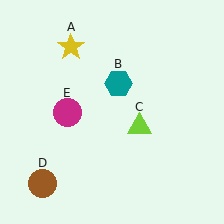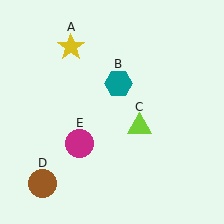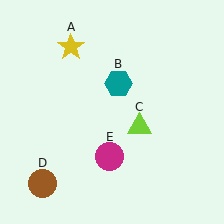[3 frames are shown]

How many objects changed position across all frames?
1 object changed position: magenta circle (object E).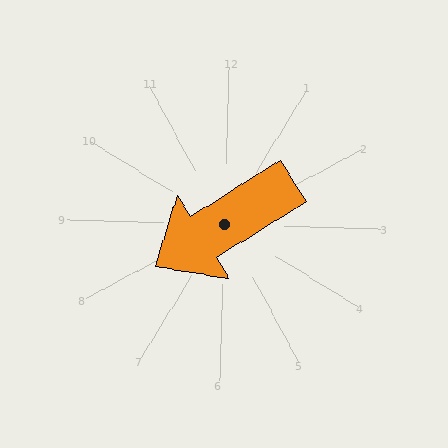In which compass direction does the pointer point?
Southwest.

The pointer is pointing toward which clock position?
Roughly 8 o'clock.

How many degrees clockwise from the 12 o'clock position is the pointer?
Approximately 237 degrees.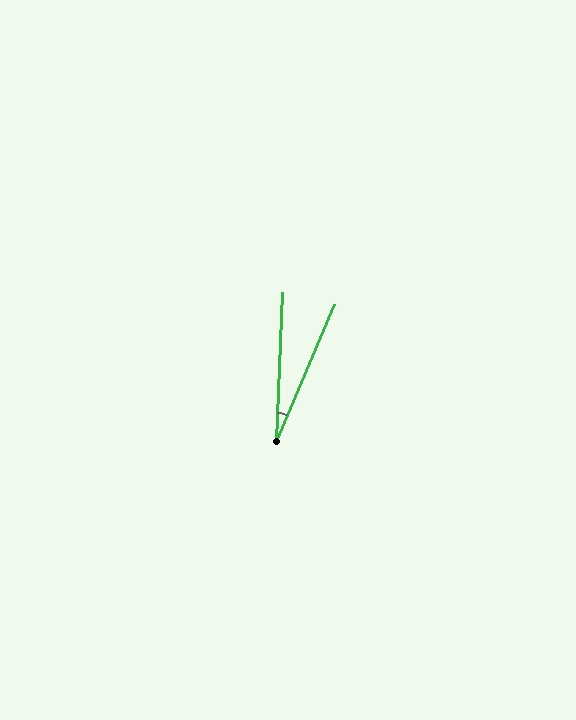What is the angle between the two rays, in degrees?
Approximately 21 degrees.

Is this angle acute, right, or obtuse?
It is acute.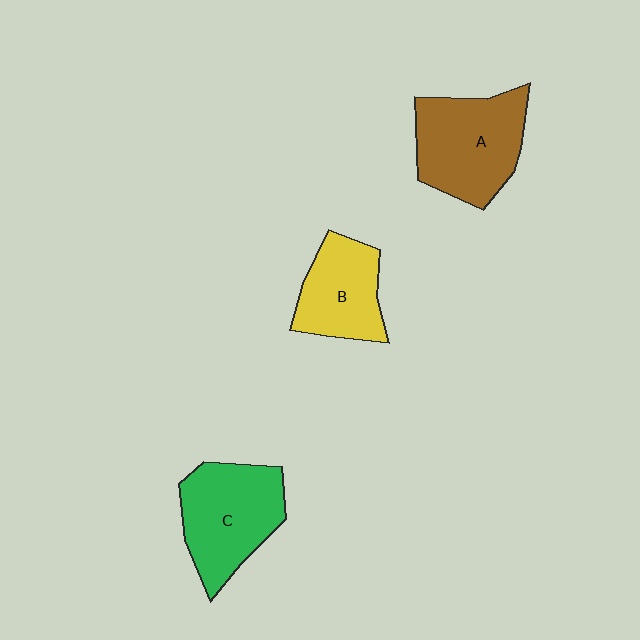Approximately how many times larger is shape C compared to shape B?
Approximately 1.3 times.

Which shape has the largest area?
Shape A (brown).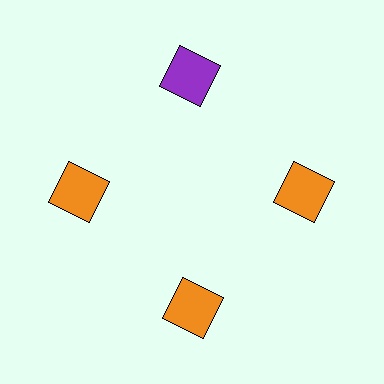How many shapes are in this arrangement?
There are 4 shapes arranged in a ring pattern.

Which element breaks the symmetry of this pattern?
The purple square at roughly the 12 o'clock position breaks the symmetry. All other shapes are orange squares.